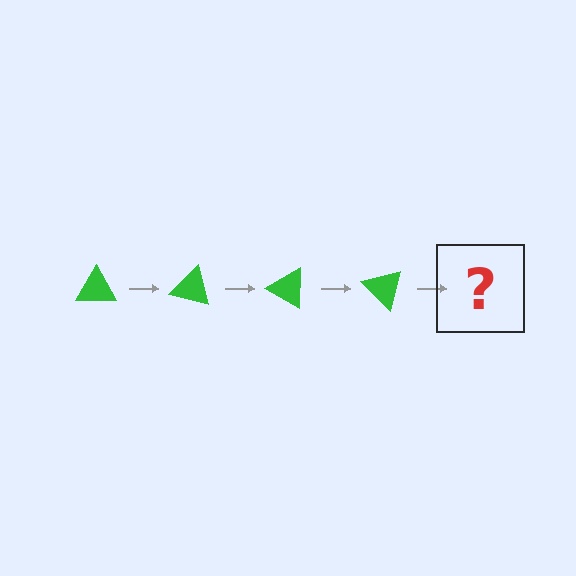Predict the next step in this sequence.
The next step is a green triangle rotated 60 degrees.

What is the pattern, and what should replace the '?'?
The pattern is that the triangle rotates 15 degrees each step. The '?' should be a green triangle rotated 60 degrees.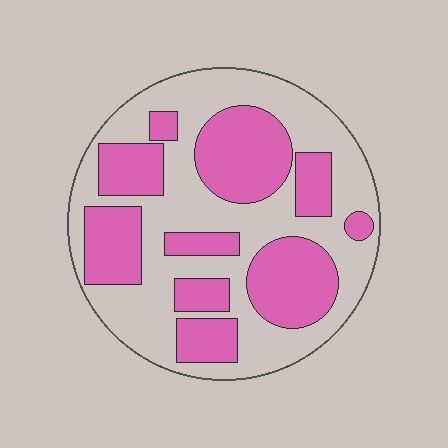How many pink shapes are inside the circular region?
10.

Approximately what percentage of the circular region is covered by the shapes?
Approximately 45%.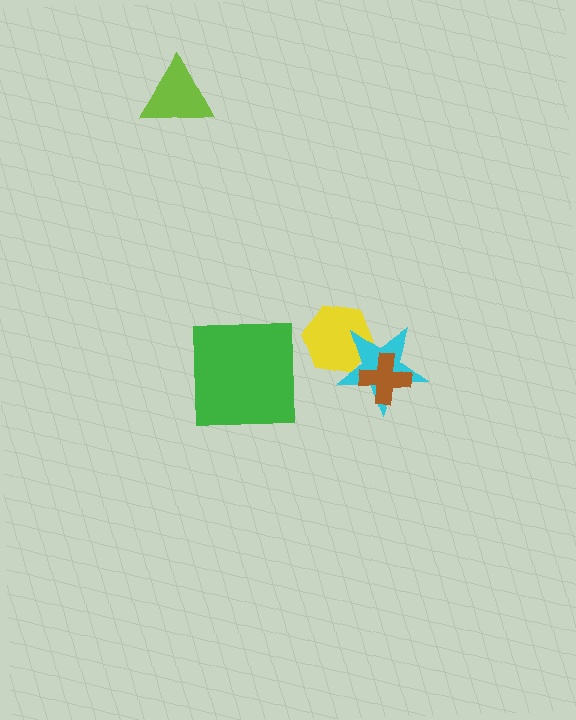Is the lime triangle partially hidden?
No, no other shape covers it.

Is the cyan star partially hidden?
Yes, it is partially covered by another shape.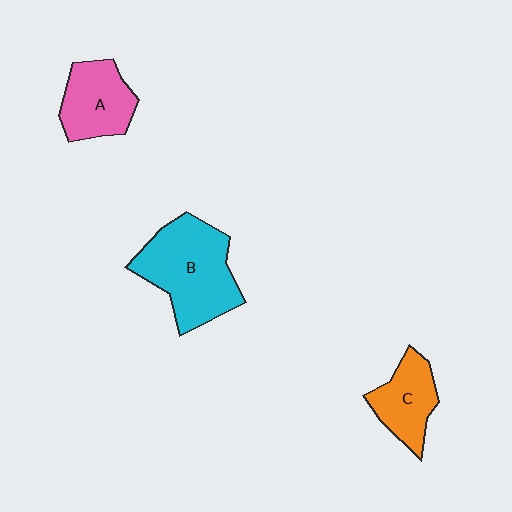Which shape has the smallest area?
Shape C (orange).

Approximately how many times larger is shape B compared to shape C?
Approximately 1.8 times.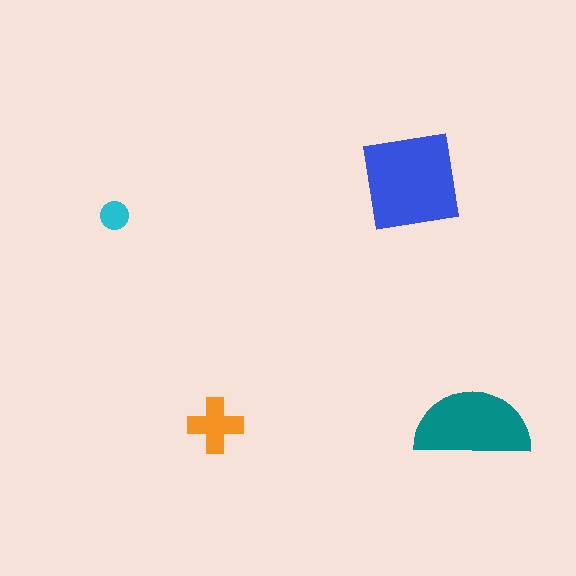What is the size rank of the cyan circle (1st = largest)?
4th.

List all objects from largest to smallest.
The blue square, the teal semicircle, the orange cross, the cyan circle.